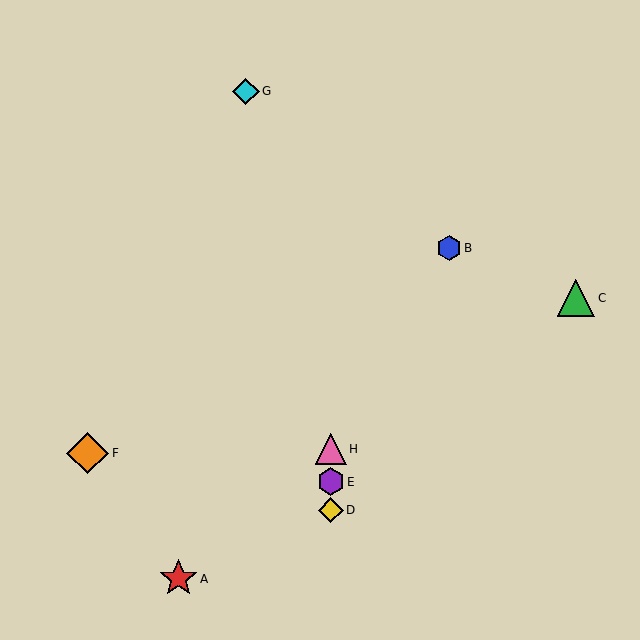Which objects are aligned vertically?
Objects D, E, H are aligned vertically.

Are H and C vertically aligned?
No, H is at x≈331 and C is at x≈576.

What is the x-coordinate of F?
Object F is at x≈88.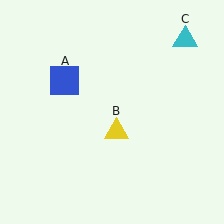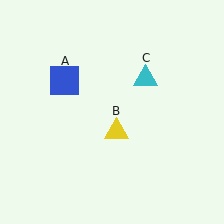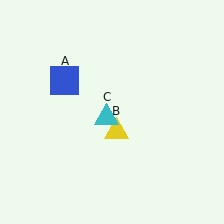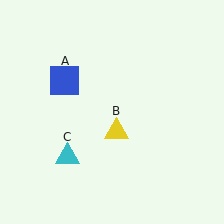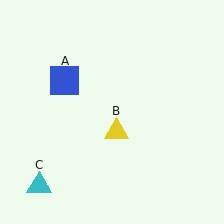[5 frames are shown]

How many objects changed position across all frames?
1 object changed position: cyan triangle (object C).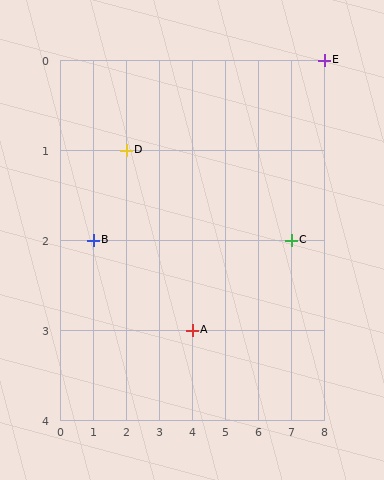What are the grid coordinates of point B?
Point B is at grid coordinates (1, 2).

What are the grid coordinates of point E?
Point E is at grid coordinates (8, 0).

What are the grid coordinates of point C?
Point C is at grid coordinates (7, 2).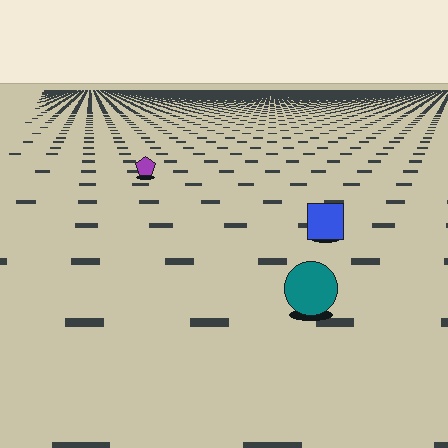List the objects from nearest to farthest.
From nearest to farthest: the teal circle, the blue square, the purple pentagon.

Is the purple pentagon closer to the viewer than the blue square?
No. The blue square is closer — you can tell from the texture gradient: the ground texture is coarser near it.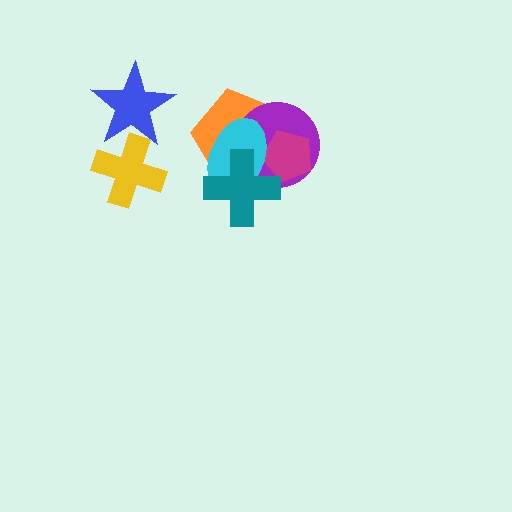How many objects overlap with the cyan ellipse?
4 objects overlap with the cyan ellipse.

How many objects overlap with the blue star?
1 object overlaps with the blue star.